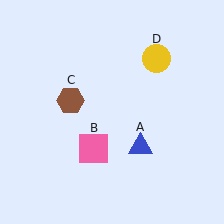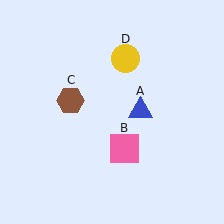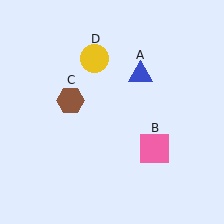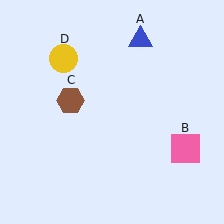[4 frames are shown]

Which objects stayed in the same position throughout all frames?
Brown hexagon (object C) remained stationary.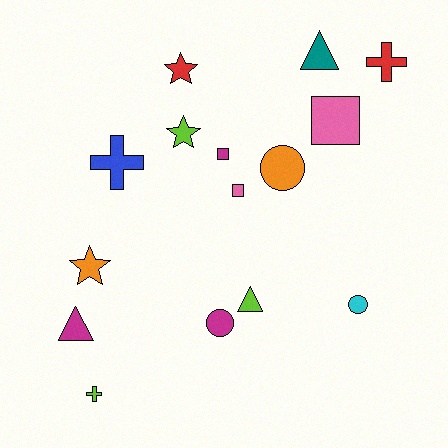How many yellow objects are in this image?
There are no yellow objects.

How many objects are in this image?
There are 15 objects.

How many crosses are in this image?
There are 3 crosses.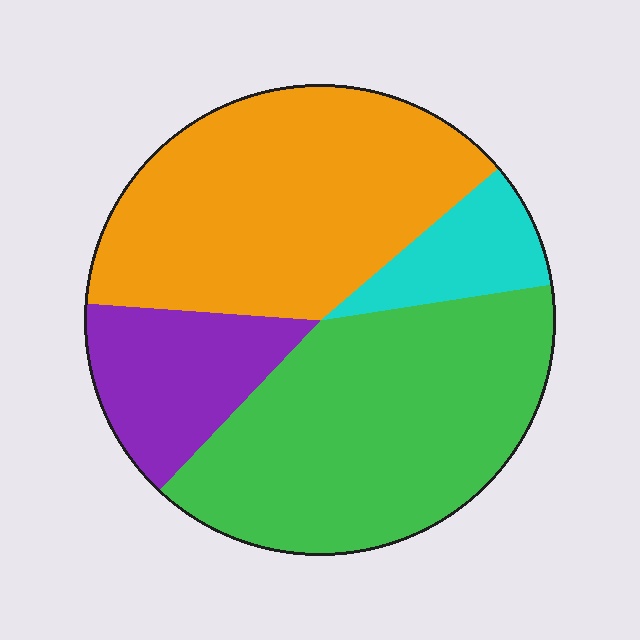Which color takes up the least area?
Cyan, at roughly 10%.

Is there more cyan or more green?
Green.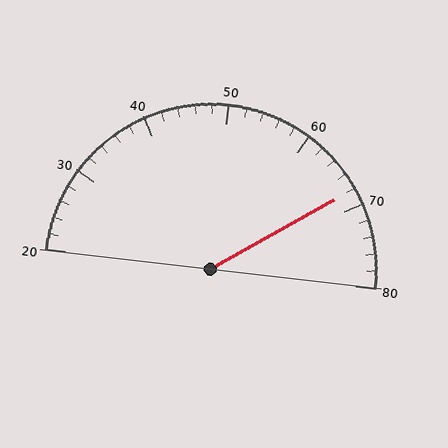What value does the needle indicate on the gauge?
The needle indicates approximately 68.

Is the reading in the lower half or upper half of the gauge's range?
The reading is in the upper half of the range (20 to 80).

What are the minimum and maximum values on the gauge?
The gauge ranges from 20 to 80.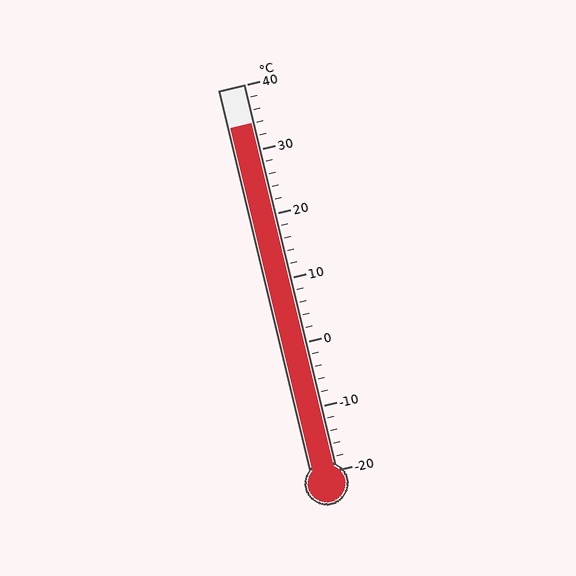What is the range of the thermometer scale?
The thermometer scale ranges from -20°C to 40°C.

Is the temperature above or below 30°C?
The temperature is above 30°C.